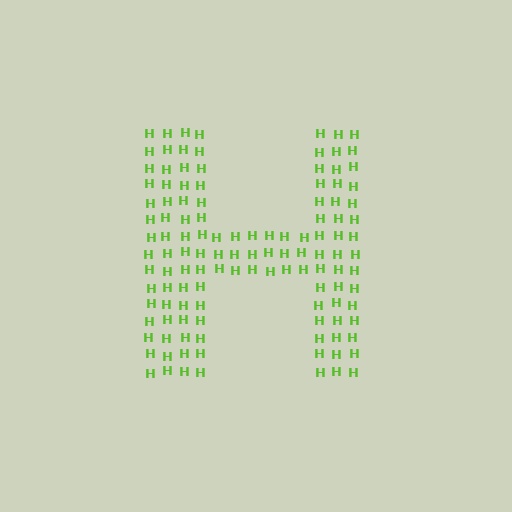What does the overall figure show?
The overall figure shows the letter H.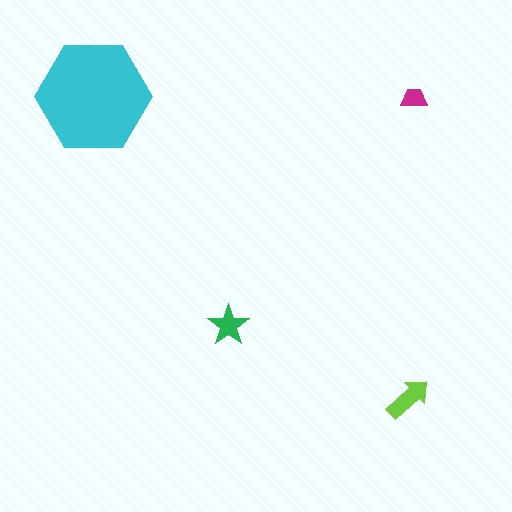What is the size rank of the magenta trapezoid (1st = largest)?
4th.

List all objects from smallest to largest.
The magenta trapezoid, the green star, the lime arrow, the cyan hexagon.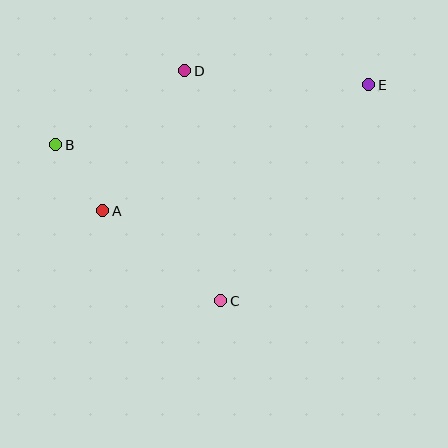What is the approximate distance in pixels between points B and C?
The distance between B and C is approximately 227 pixels.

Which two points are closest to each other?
Points A and B are closest to each other.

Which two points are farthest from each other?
Points B and E are farthest from each other.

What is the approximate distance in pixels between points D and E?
The distance between D and E is approximately 185 pixels.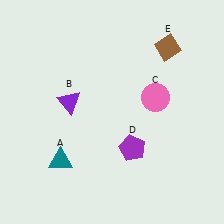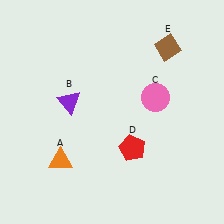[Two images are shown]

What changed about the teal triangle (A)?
In Image 1, A is teal. In Image 2, it changed to orange.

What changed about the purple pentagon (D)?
In Image 1, D is purple. In Image 2, it changed to red.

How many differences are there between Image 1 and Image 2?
There are 2 differences between the two images.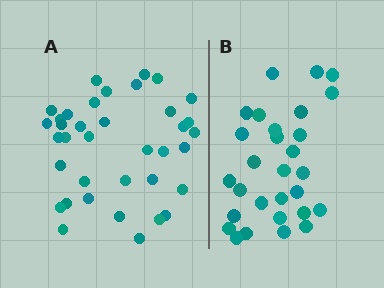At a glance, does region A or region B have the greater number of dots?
Region A (the left region) has more dots.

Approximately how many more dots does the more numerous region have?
Region A has roughly 8 or so more dots than region B.